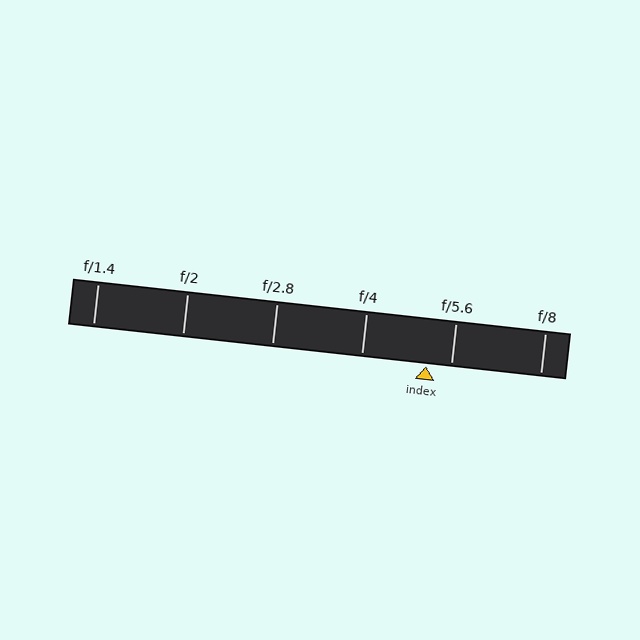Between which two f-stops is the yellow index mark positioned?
The index mark is between f/4 and f/5.6.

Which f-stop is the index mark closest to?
The index mark is closest to f/5.6.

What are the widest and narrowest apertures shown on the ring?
The widest aperture shown is f/1.4 and the narrowest is f/8.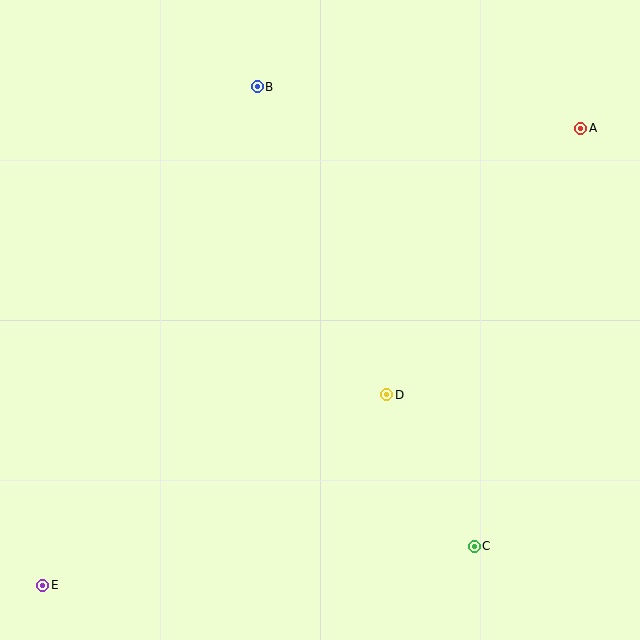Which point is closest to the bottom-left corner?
Point E is closest to the bottom-left corner.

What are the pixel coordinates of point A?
Point A is at (581, 128).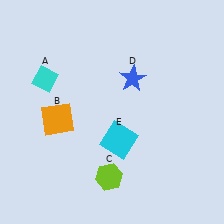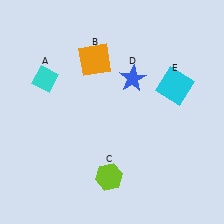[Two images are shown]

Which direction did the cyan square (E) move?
The cyan square (E) moved right.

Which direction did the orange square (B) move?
The orange square (B) moved up.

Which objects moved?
The objects that moved are: the orange square (B), the cyan square (E).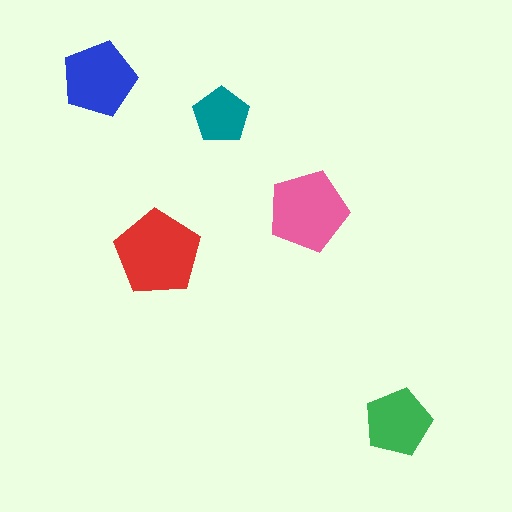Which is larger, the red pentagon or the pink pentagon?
The red one.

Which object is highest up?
The blue pentagon is topmost.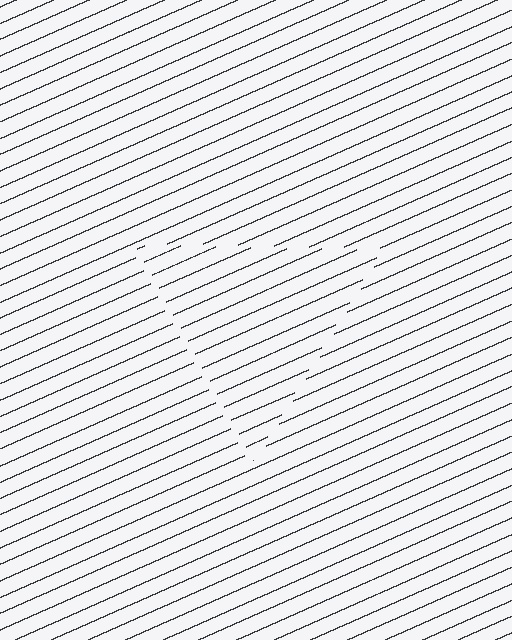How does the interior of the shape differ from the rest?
The interior of the shape contains the same grating, shifted by half a period — the contour is defined by the phase discontinuity where line-ends from the inner and outer gratings abut.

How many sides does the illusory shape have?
3 sides — the line-ends trace a triangle.